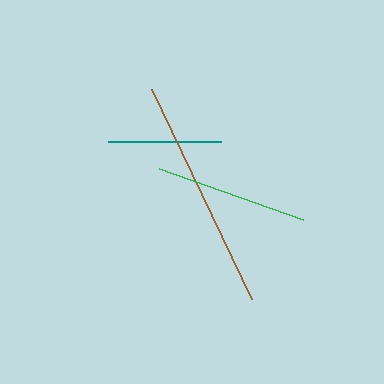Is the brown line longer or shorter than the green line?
The brown line is longer than the green line.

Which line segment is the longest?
The brown line is the longest at approximately 233 pixels.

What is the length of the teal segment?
The teal segment is approximately 113 pixels long.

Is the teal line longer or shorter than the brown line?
The brown line is longer than the teal line.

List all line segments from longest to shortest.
From longest to shortest: brown, green, teal.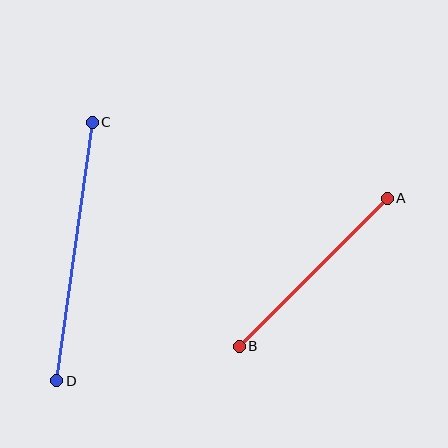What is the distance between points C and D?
The distance is approximately 261 pixels.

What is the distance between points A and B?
The distance is approximately 209 pixels.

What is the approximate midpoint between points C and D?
The midpoint is at approximately (75, 252) pixels.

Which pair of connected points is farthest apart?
Points C and D are farthest apart.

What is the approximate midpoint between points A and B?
The midpoint is at approximately (313, 272) pixels.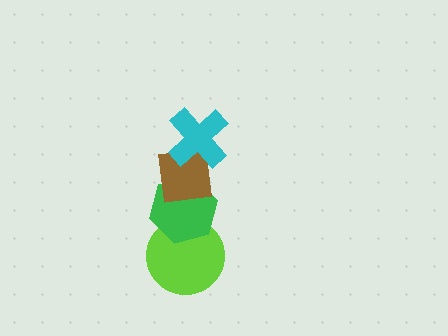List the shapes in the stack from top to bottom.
From top to bottom: the cyan cross, the brown square, the green hexagon, the lime circle.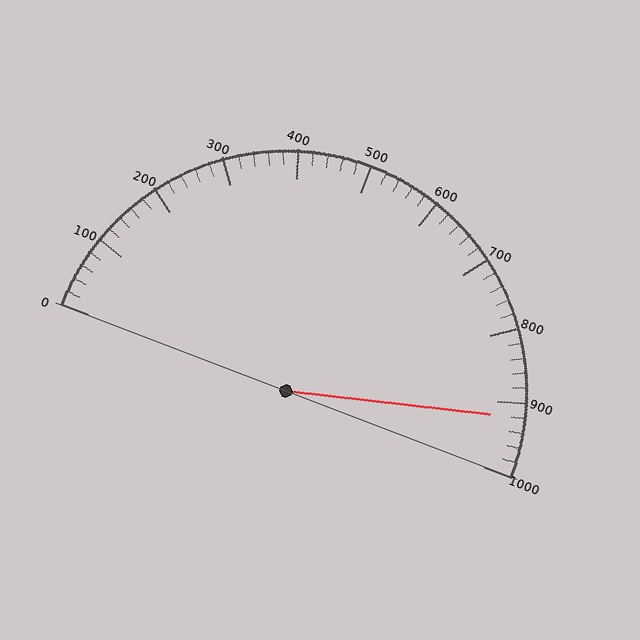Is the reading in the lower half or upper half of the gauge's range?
The reading is in the upper half of the range (0 to 1000).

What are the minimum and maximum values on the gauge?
The gauge ranges from 0 to 1000.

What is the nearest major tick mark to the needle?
The nearest major tick mark is 900.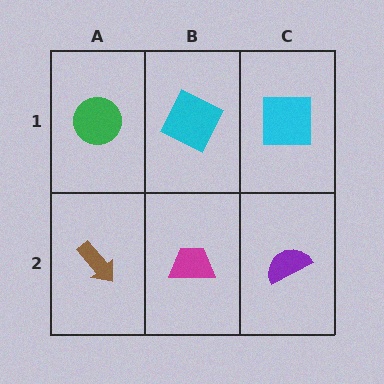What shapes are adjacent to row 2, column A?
A green circle (row 1, column A), a magenta trapezoid (row 2, column B).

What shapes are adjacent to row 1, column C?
A purple semicircle (row 2, column C), a cyan square (row 1, column B).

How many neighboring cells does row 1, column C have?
2.